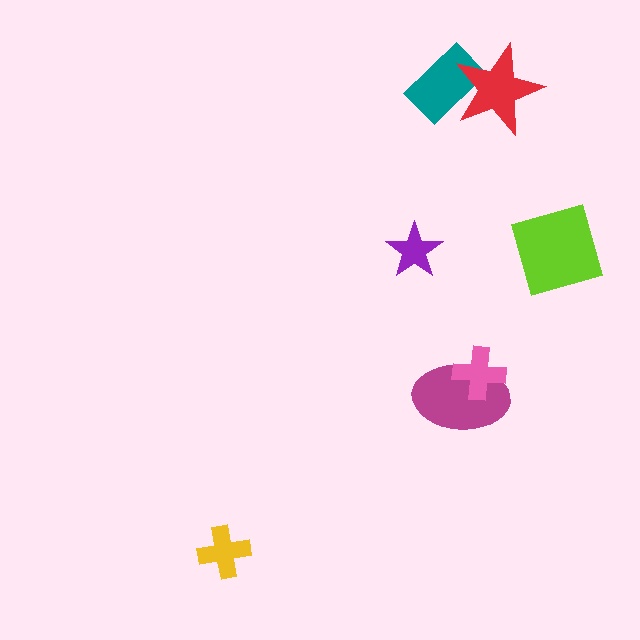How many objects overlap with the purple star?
0 objects overlap with the purple star.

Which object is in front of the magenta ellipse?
The pink cross is in front of the magenta ellipse.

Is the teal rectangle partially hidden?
Yes, it is partially covered by another shape.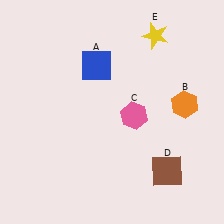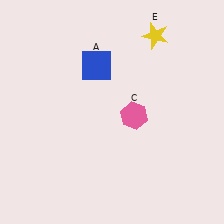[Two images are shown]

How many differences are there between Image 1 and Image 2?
There are 2 differences between the two images.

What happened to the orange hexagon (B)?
The orange hexagon (B) was removed in Image 2. It was in the top-right area of Image 1.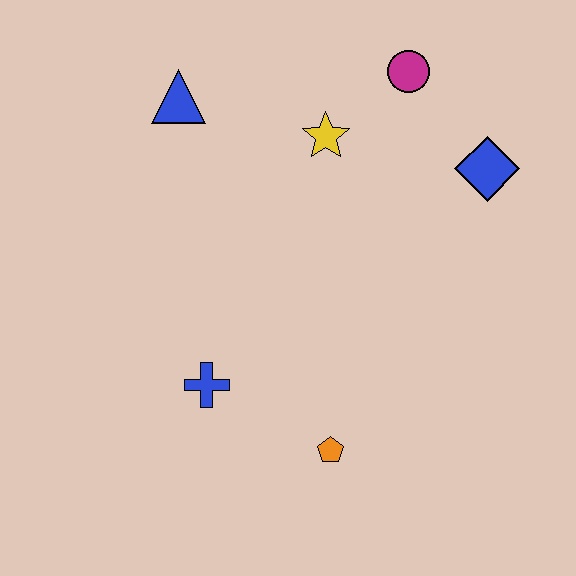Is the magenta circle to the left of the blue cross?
No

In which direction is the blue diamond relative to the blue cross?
The blue diamond is to the right of the blue cross.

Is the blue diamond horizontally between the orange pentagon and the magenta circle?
No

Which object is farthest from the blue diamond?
The blue cross is farthest from the blue diamond.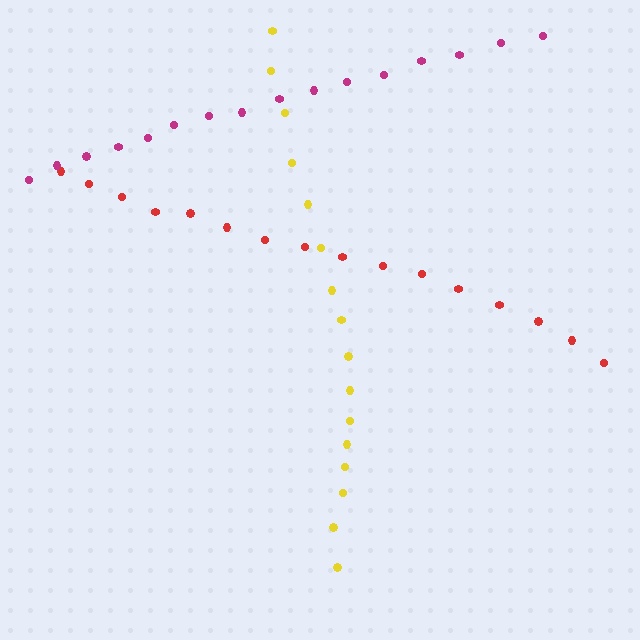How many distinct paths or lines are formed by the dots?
There are 3 distinct paths.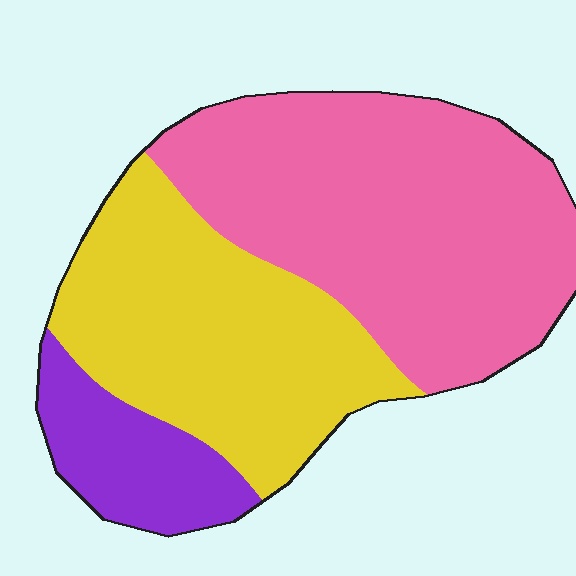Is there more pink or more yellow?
Pink.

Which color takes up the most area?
Pink, at roughly 50%.